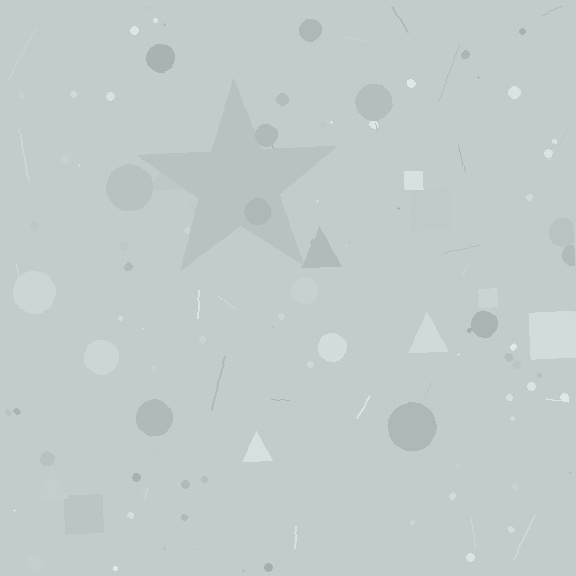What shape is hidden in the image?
A star is hidden in the image.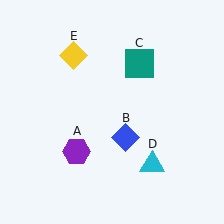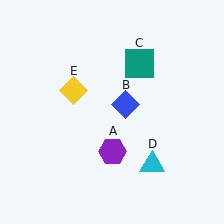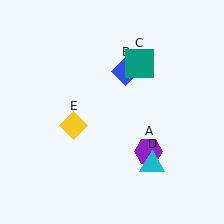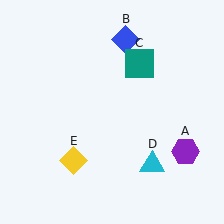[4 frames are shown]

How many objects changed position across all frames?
3 objects changed position: purple hexagon (object A), blue diamond (object B), yellow diamond (object E).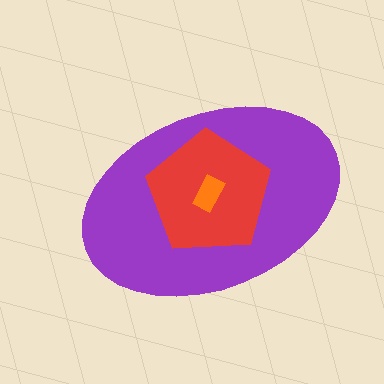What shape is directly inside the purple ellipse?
The red pentagon.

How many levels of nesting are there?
3.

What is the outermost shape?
The purple ellipse.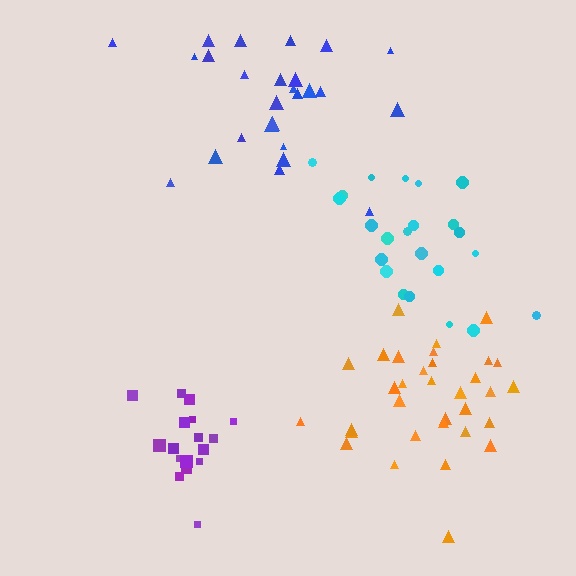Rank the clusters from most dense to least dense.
purple, orange, blue, cyan.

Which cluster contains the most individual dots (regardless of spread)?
Orange (33).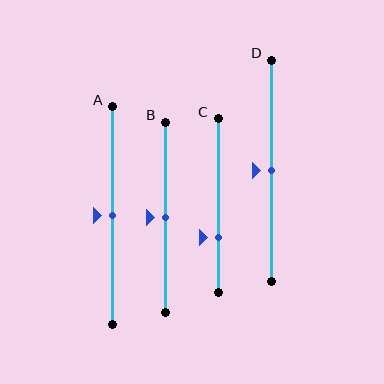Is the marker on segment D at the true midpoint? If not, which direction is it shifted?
Yes, the marker on segment D is at the true midpoint.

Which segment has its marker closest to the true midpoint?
Segment A has its marker closest to the true midpoint.